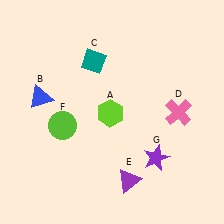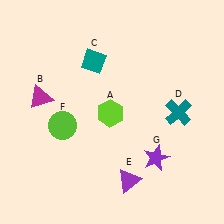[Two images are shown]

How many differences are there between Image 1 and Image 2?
There are 2 differences between the two images.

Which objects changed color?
B changed from blue to magenta. D changed from pink to teal.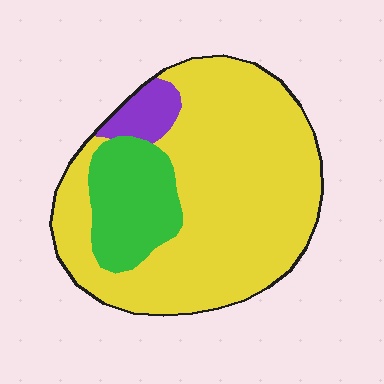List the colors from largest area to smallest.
From largest to smallest: yellow, green, purple.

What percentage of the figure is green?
Green takes up about one fifth (1/5) of the figure.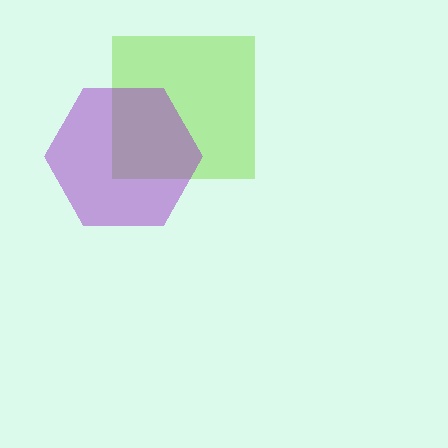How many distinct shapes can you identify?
There are 2 distinct shapes: a lime square, a purple hexagon.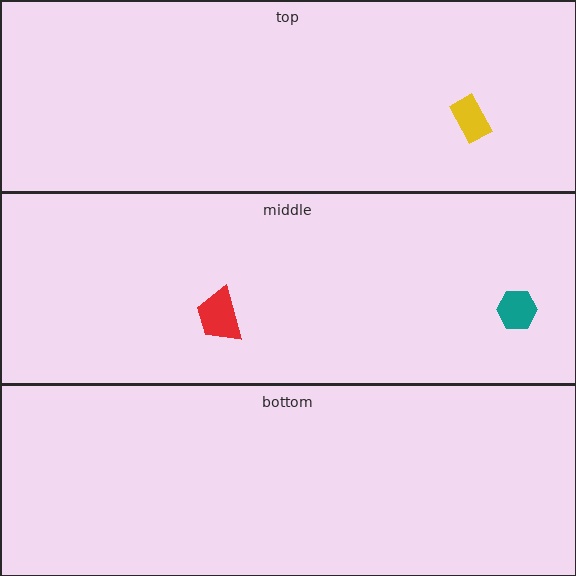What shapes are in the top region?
The yellow rectangle.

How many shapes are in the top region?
1.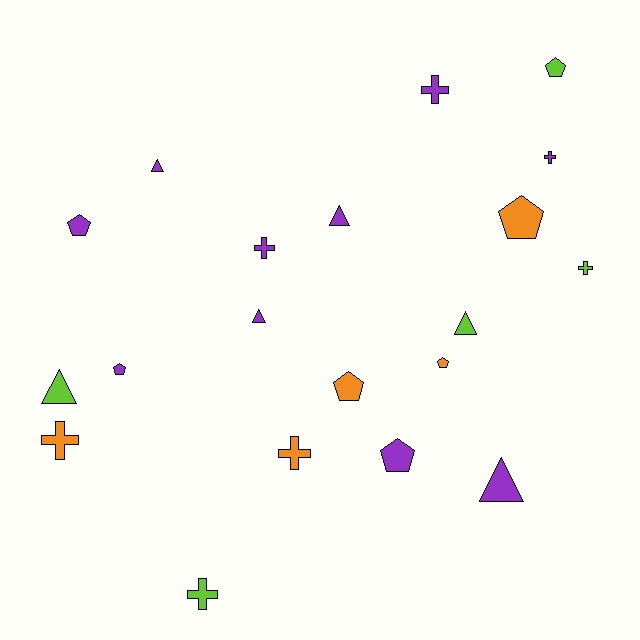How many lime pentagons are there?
There is 1 lime pentagon.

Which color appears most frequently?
Purple, with 10 objects.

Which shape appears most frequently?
Cross, with 7 objects.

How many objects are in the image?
There are 20 objects.